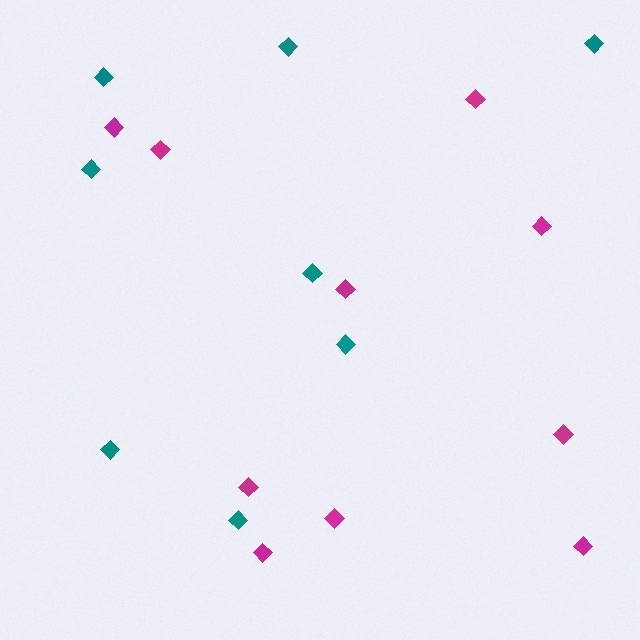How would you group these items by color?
There are 2 groups: one group of magenta diamonds (10) and one group of teal diamonds (8).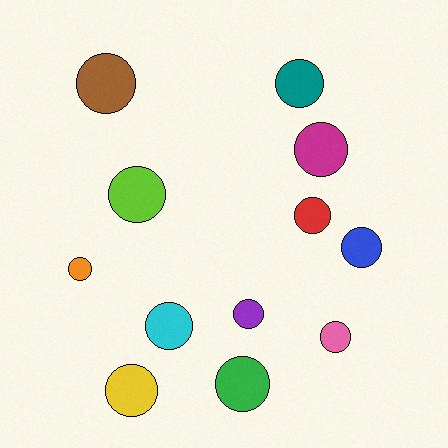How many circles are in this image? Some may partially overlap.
There are 12 circles.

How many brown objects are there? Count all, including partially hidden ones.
There is 1 brown object.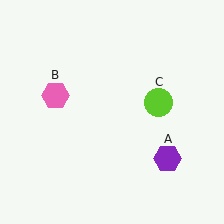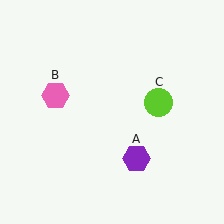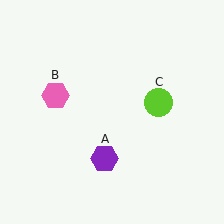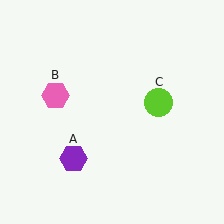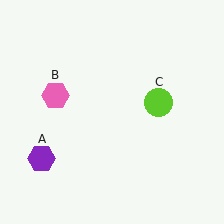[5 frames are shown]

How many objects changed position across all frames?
1 object changed position: purple hexagon (object A).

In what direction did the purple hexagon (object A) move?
The purple hexagon (object A) moved left.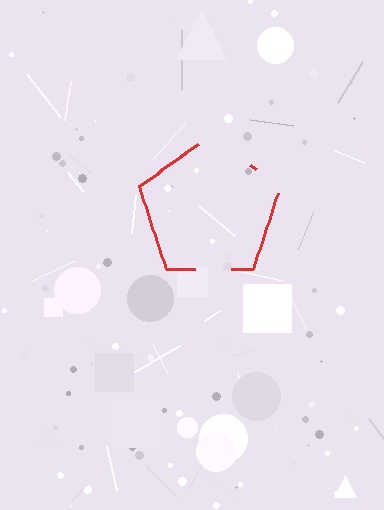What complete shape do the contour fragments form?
The contour fragments form a pentagon.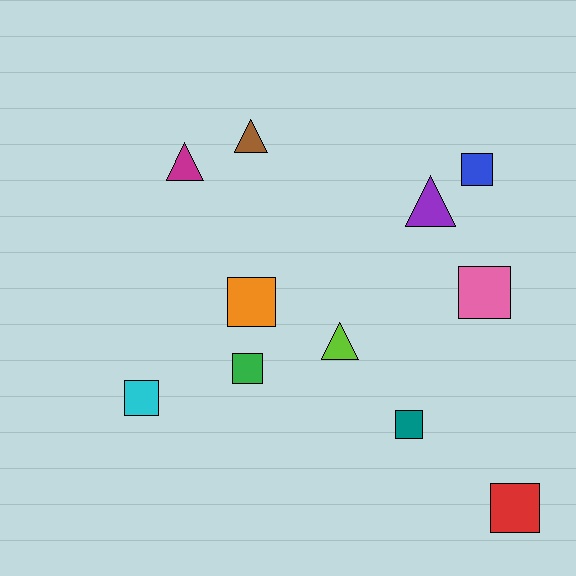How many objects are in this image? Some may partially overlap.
There are 11 objects.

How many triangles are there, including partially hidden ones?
There are 4 triangles.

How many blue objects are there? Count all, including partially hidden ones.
There is 1 blue object.